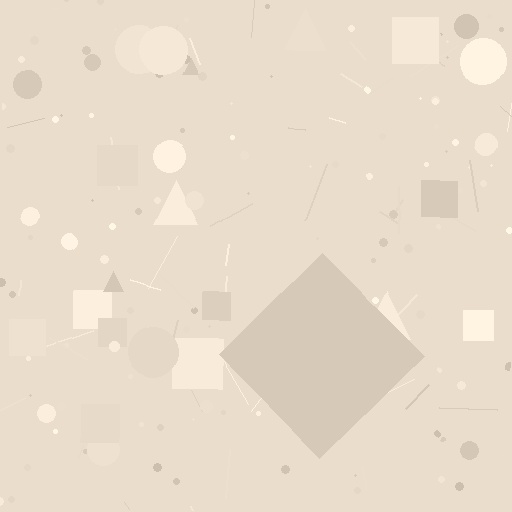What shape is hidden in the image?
A diamond is hidden in the image.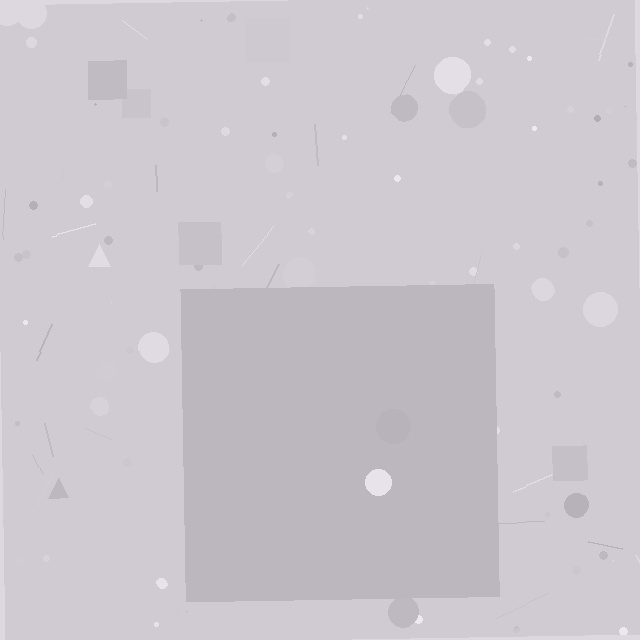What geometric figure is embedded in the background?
A square is embedded in the background.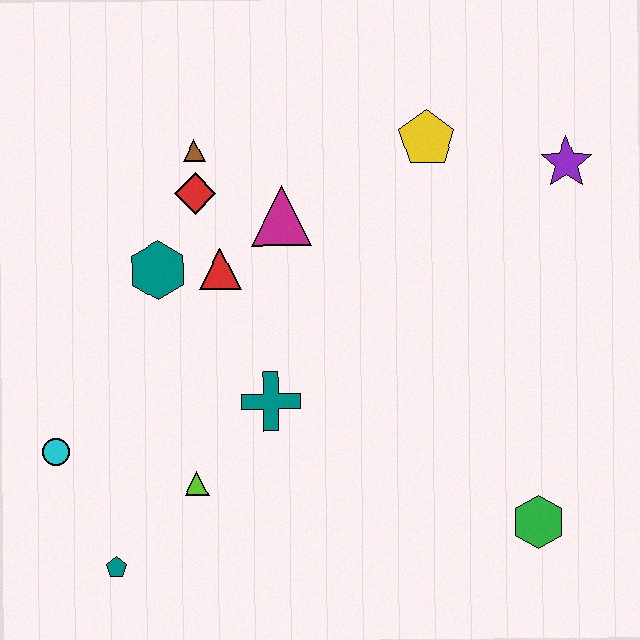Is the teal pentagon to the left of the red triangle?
Yes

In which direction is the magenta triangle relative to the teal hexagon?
The magenta triangle is to the right of the teal hexagon.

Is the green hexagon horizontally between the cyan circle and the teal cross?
No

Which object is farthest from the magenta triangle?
The green hexagon is farthest from the magenta triangle.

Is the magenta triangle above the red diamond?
No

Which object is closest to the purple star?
The yellow pentagon is closest to the purple star.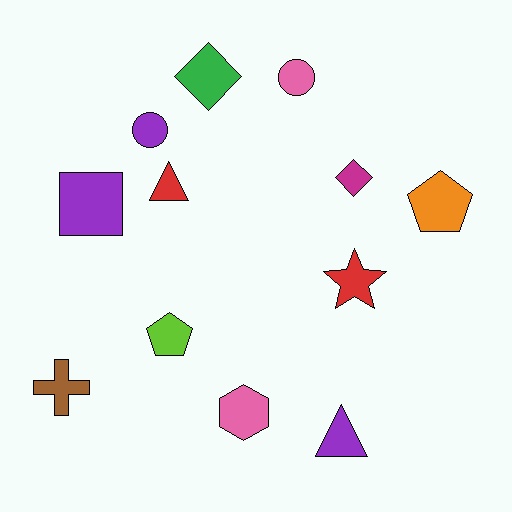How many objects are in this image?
There are 12 objects.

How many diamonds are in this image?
There are 2 diamonds.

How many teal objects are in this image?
There are no teal objects.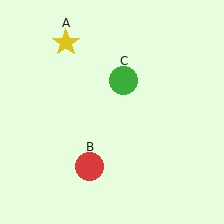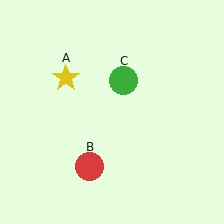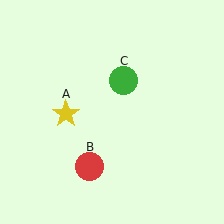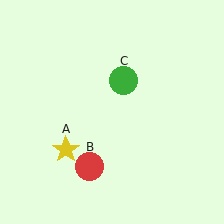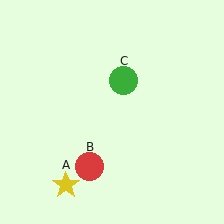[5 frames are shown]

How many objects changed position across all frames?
1 object changed position: yellow star (object A).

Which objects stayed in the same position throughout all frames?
Red circle (object B) and green circle (object C) remained stationary.